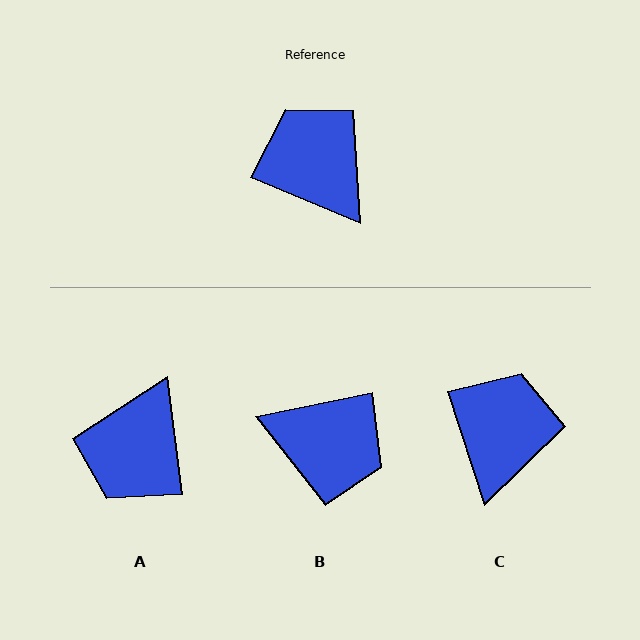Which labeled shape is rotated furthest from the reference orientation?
B, about 146 degrees away.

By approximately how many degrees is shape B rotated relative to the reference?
Approximately 146 degrees clockwise.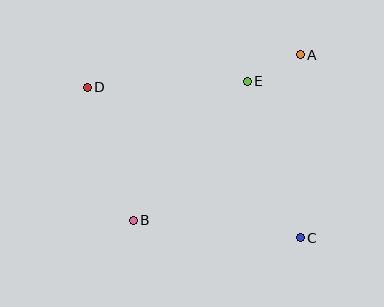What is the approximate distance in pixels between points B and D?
The distance between B and D is approximately 141 pixels.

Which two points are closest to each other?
Points A and E are closest to each other.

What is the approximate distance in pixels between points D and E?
The distance between D and E is approximately 160 pixels.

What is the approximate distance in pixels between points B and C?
The distance between B and C is approximately 168 pixels.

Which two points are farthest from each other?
Points C and D are farthest from each other.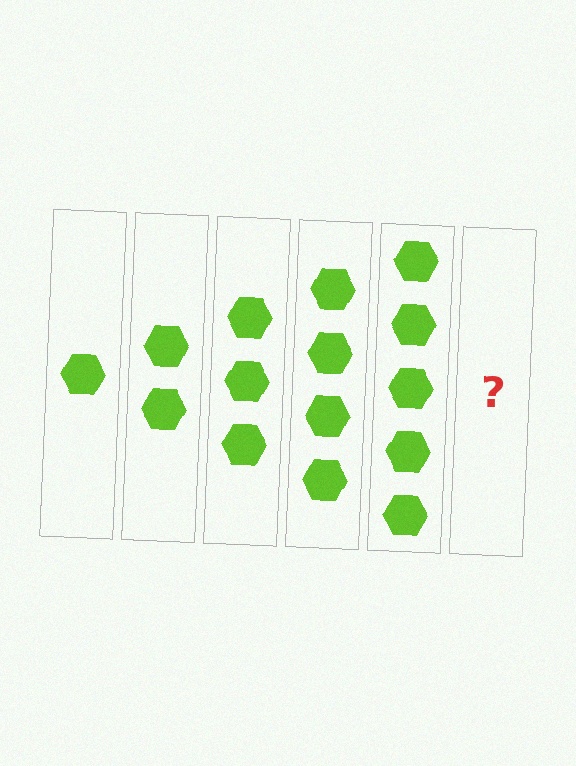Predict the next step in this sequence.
The next step is 6 hexagons.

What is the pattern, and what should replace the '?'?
The pattern is that each step adds one more hexagon. The '?' should be 6 hexagons.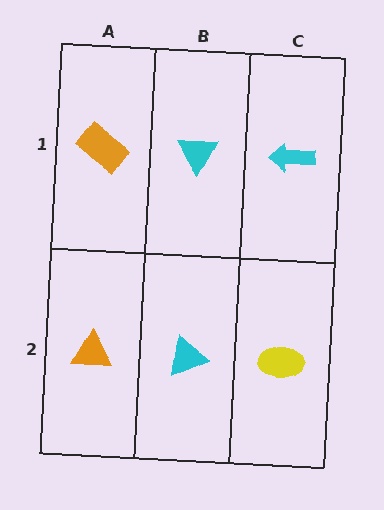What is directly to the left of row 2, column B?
An orange triangle.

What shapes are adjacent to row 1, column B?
A cyan triangle (row 2, column B), an orange rectangle (row 1, column A), a cyan arrow (row 1, column C).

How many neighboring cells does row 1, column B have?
3.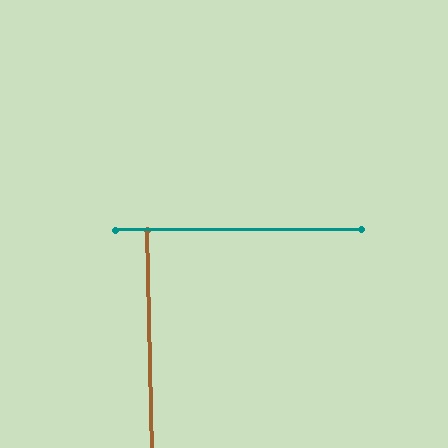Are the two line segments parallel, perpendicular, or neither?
Perpendicular — they meet at approximately 89°.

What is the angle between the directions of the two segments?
Approximately 89 degrees.